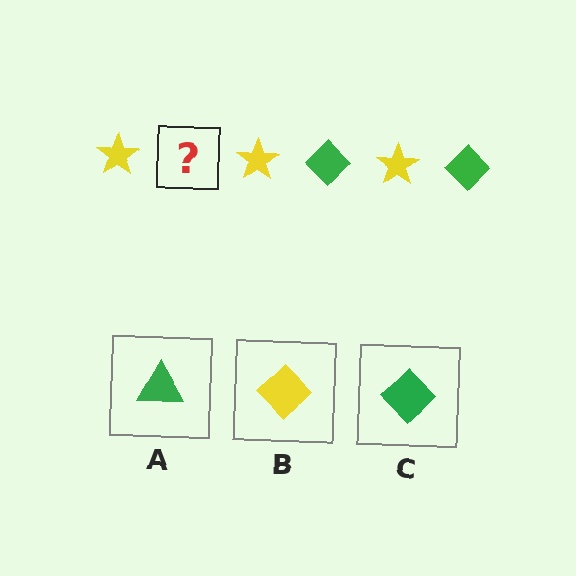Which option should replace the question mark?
Option C.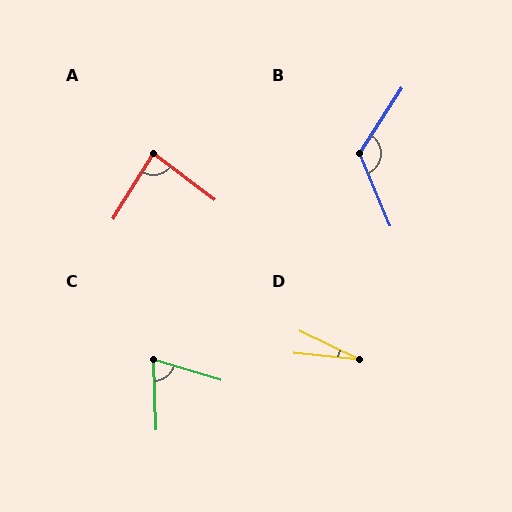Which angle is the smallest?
D, at approximately 20 degrees.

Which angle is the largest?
B, at approximately 124 degrees.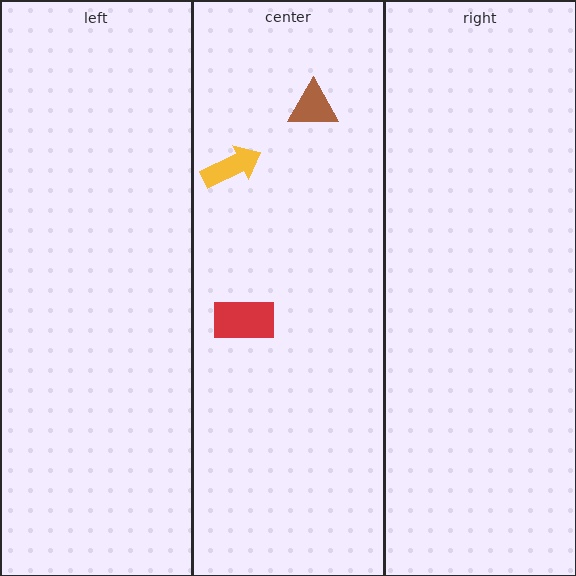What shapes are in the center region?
The brown triangle, the red rectangle, the yellow arrow.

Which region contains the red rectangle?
The center region.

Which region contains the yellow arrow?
The center region.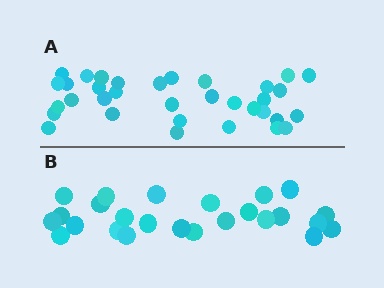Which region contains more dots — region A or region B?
Region A (the top region) has more dots.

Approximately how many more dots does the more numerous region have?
Region A has roughly 8 or so more dots than region B.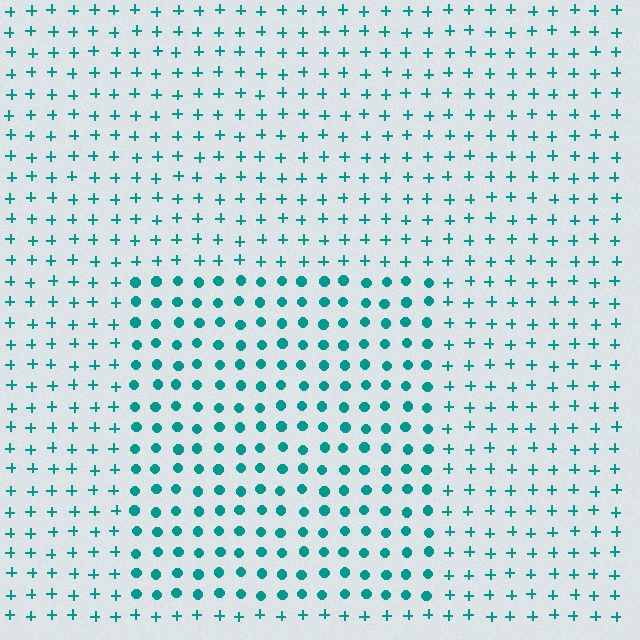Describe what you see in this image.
The image is filled with small teal elements arranged in a uniform grid. A rectangle-shaped region contains circles, while the surrounding area contains plus signs. The boundary is defined purely by the change in element shape.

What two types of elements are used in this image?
The image uses circles inside the rectangle region and plus signs outside it.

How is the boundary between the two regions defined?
The boundary is defined by a change in element shape: circles inside vs. plus signs outside. All elements share the same color and spacing.